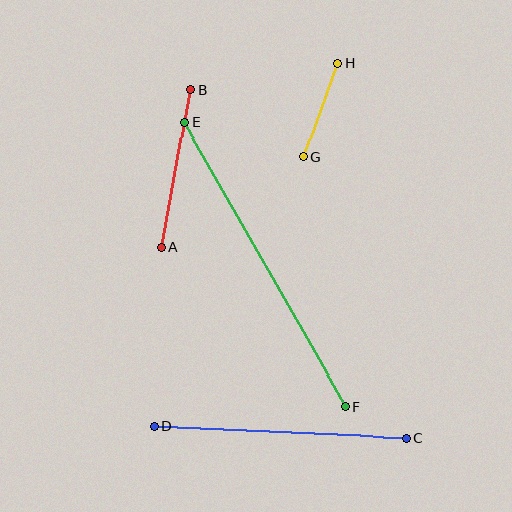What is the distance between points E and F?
The distance is approximately 328 pixels.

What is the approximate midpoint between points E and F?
The midpoint is at approximately (265, 264) pixels.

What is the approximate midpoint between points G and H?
The midpoint is at approximately (321, 110) pixels.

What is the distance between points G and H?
The distance is approximately 99 pixels.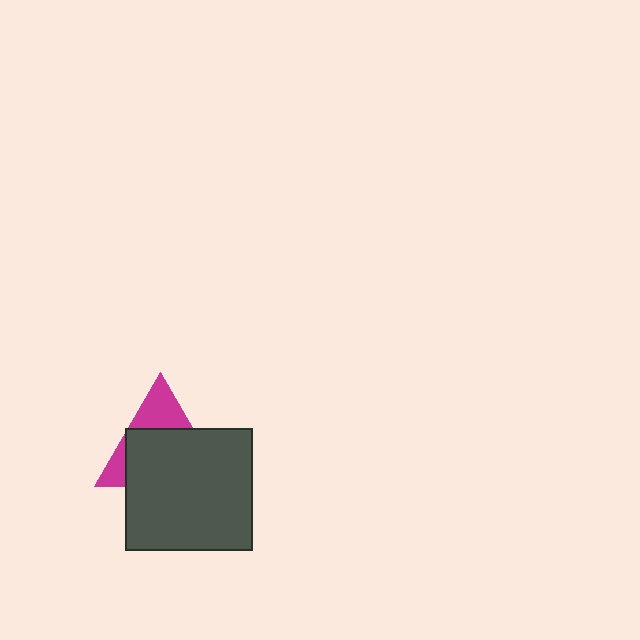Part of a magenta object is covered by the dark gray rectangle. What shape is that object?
It is a triangle.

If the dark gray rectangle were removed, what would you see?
You would see the complete magenta triangle.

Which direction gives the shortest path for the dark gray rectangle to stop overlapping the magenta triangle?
Moving down gives the shortest separation.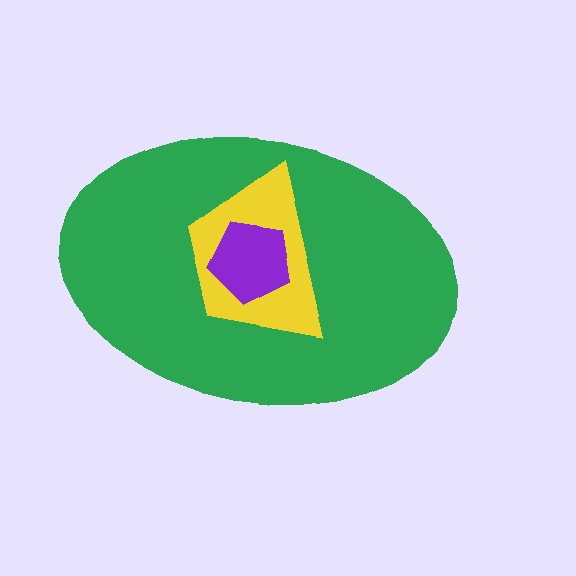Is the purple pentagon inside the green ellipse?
Yes.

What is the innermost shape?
The purple pentagon.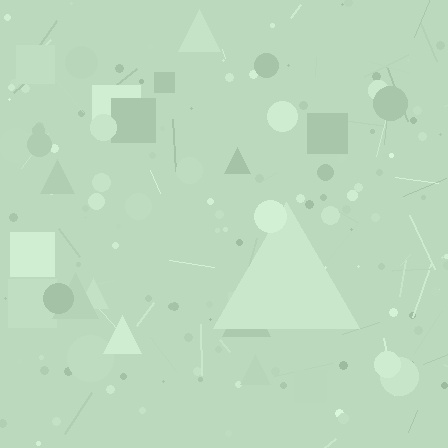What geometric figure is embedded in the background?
A triangle is embedded in the background.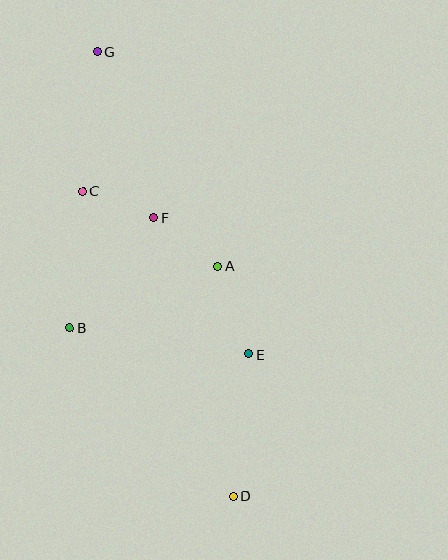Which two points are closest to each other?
Points C and F are closest to each other.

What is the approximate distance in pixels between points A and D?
The distance between A and D is approximately 231 pixels.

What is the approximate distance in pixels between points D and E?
The distance between D and E is approximately 143 pixels.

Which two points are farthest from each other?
Points D and G are farthest from each other.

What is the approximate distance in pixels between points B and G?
The distance between B and G is approximately 277 pixels.